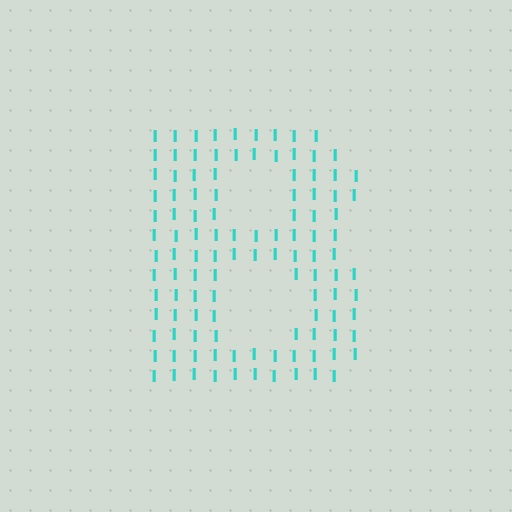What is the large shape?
The large shape is the letter B.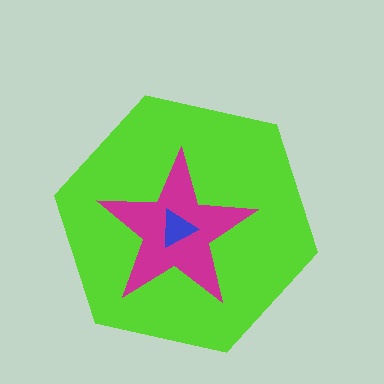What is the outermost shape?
The lime hexagon.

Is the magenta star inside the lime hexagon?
Yes.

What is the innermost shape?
The blue triangle.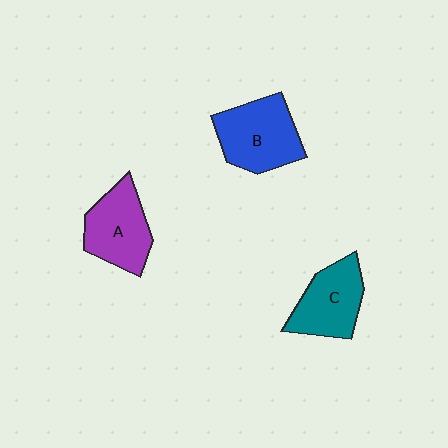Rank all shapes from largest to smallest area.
From largest to smallest: B (blue), A (purple), C (teal).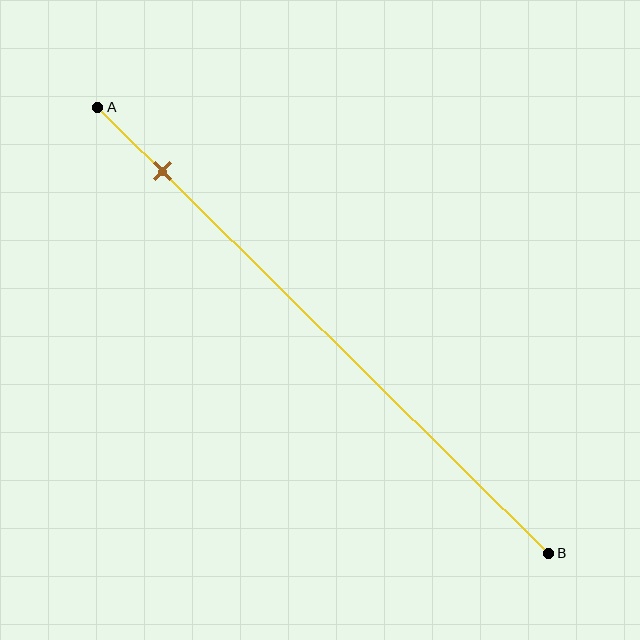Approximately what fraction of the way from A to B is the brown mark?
The brown mark is approximately 15% of the way from A to B.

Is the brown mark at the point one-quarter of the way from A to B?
No, the mark is at about 15% from A, not at the 25% one-quarter point.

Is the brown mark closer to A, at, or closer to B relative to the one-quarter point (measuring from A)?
The brown mark is closer to point A than the one-quarter point of segment AB.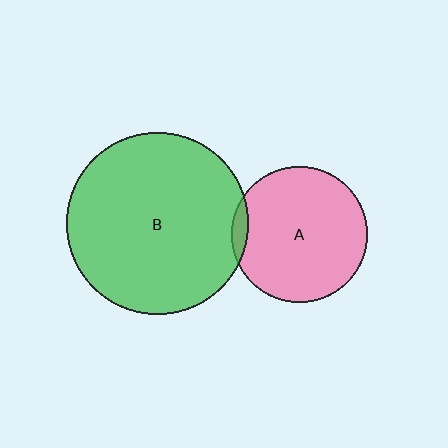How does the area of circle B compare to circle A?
Approximately 1.8 times.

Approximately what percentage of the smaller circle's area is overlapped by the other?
Approximately 5%.